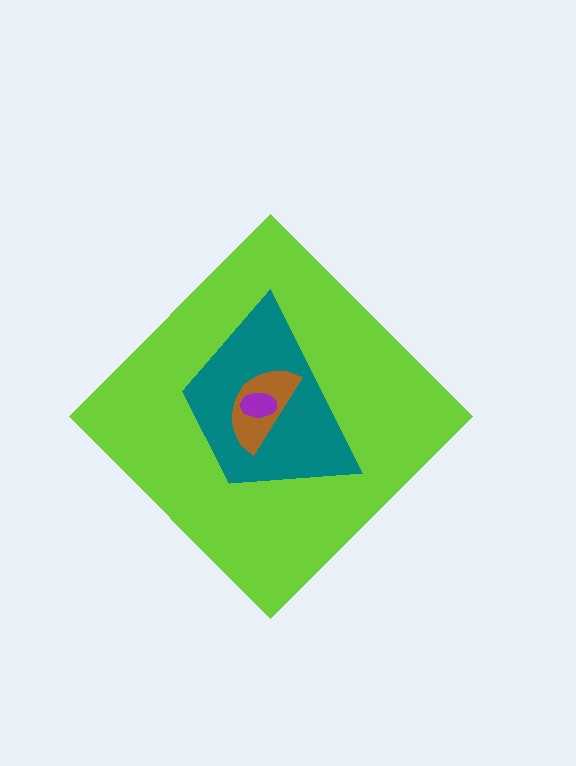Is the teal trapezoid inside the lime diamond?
Yes.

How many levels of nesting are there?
4.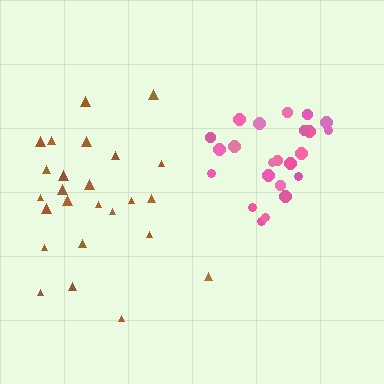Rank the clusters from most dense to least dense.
pink, brown.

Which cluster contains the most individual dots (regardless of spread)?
Brown (25).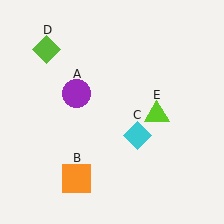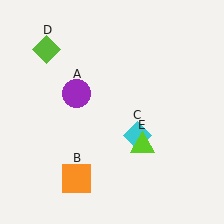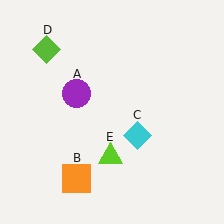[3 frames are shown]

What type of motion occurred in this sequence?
The lime triangle (object E) rotated clockwise around the center of the scene.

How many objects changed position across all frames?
1 object changed position: lime triangle (object E).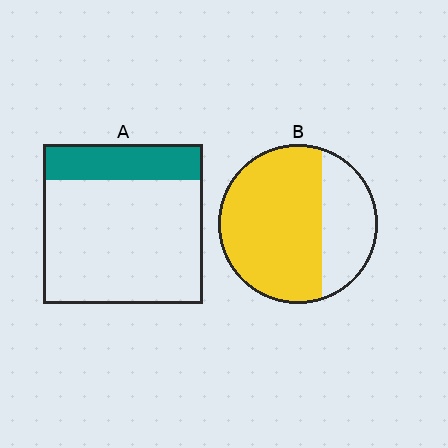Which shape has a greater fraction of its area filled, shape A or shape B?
Shape B.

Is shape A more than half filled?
No.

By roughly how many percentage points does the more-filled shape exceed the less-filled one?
By roughly 45 percentage points (B over A).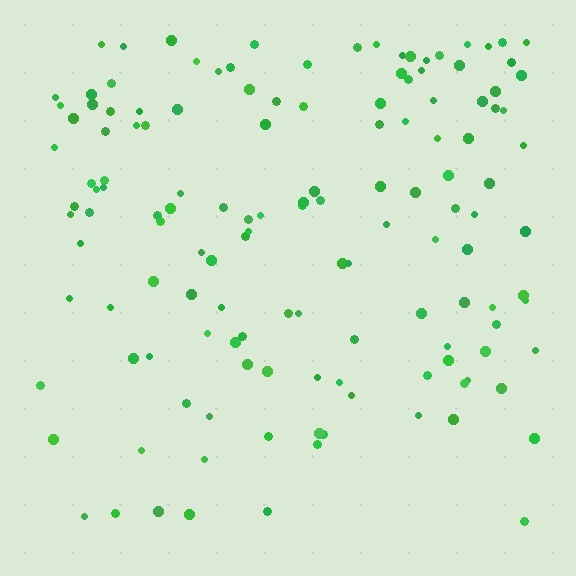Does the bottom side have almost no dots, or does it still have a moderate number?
Still a moderate number, just noticeably fewer than the top.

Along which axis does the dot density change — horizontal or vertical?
Vertical.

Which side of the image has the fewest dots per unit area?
The bottom.